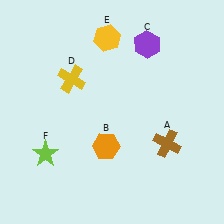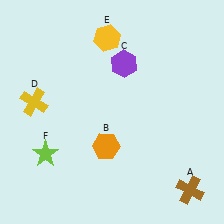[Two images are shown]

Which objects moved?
The objects that moved are: the brown cross (A), the purple hexagon (C), the yellow cross (D).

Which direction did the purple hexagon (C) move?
The purple hexagon (C) moved left.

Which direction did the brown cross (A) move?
The brown cross (A) moved down.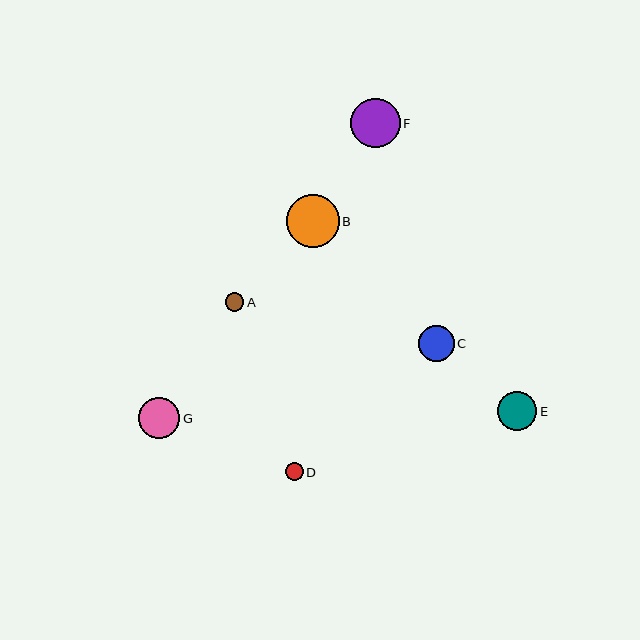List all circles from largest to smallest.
From largest to smallest: B, F, G, E, C, A, D.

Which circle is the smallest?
Circle D is the smallest with a size of approximately 18 pixels.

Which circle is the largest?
Circle B is the largest with a size of approximately 53 pixels.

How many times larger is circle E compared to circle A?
Circle E is approximately 2.2 times the size of circle A.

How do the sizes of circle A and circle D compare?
Circle A and circle D are approximately the same size.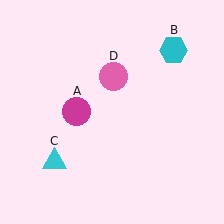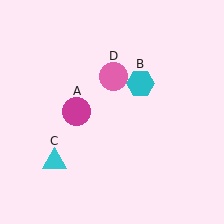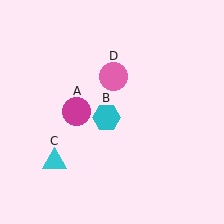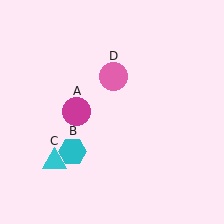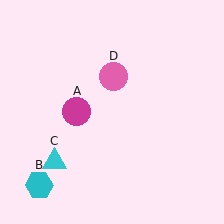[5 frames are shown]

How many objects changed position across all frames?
1 object changed position: cyan hexagon (object B).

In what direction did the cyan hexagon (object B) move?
The cyan hexagon (object B) moved down and to the left.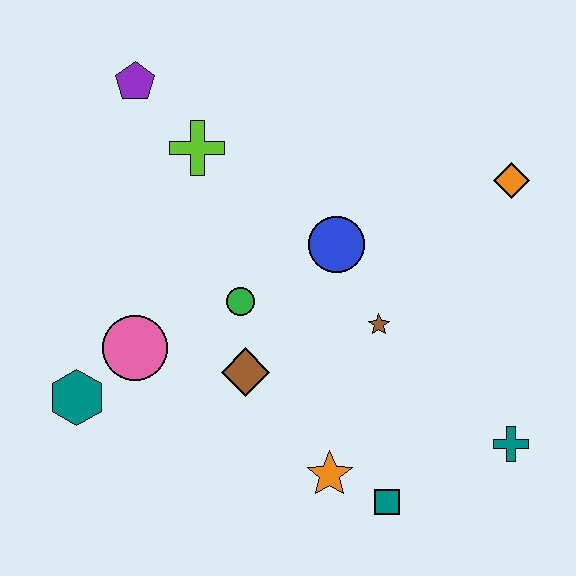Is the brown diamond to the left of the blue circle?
Yes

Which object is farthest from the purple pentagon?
The teal cross is farthest from the purple pentagon.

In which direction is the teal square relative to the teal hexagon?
The teal square is to the right of the teal hexagon.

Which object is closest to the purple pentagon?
The lime cross is closest to the purple pentagon.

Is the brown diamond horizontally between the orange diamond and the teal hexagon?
Yes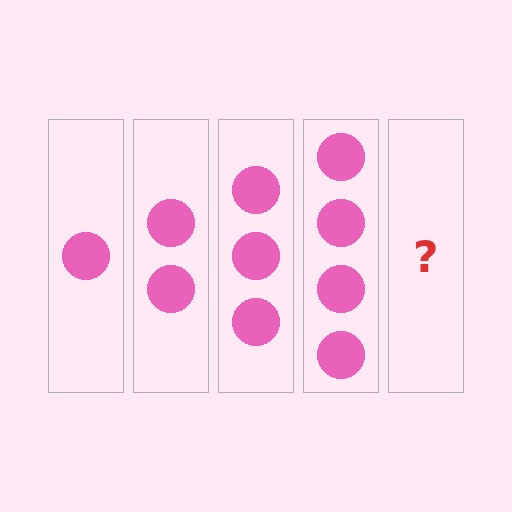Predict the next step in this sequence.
The next step is 5 circles.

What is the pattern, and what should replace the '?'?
The pattern is that each step adds one more circle. The '?' should be 5 circles.